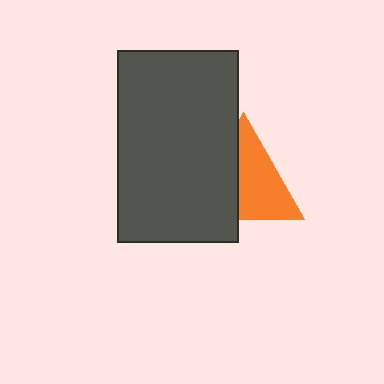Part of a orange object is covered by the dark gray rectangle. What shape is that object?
It is a triangle.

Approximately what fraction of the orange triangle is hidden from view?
Roughly 44% of the orange triangle is hidden behind the dark gray rectangle.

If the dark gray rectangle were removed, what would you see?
You would see the complete orange triangle.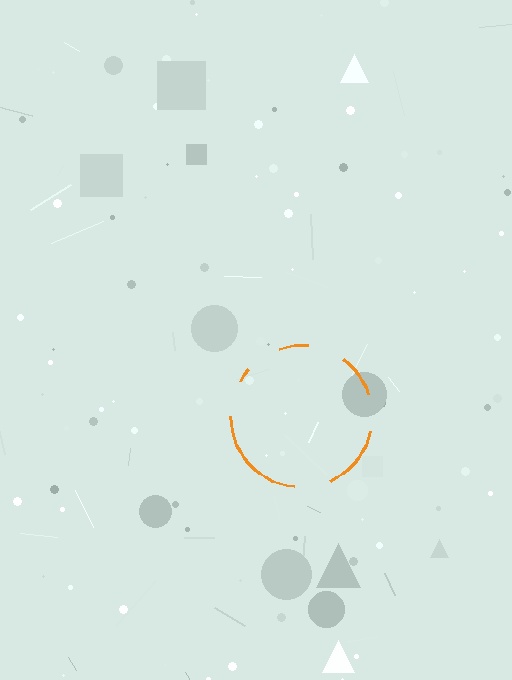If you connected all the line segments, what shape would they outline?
They would outline a circle.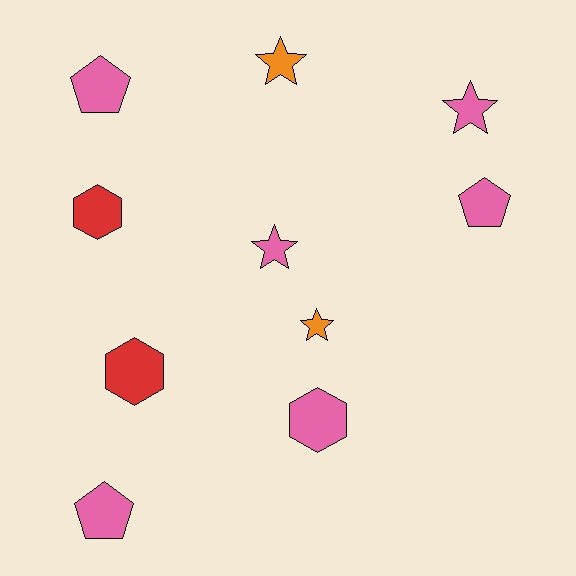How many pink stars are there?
There are 2 pink stars.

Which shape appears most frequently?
Star, with 4 objects.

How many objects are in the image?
There are 10 objects.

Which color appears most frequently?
Pink, with 6 objects.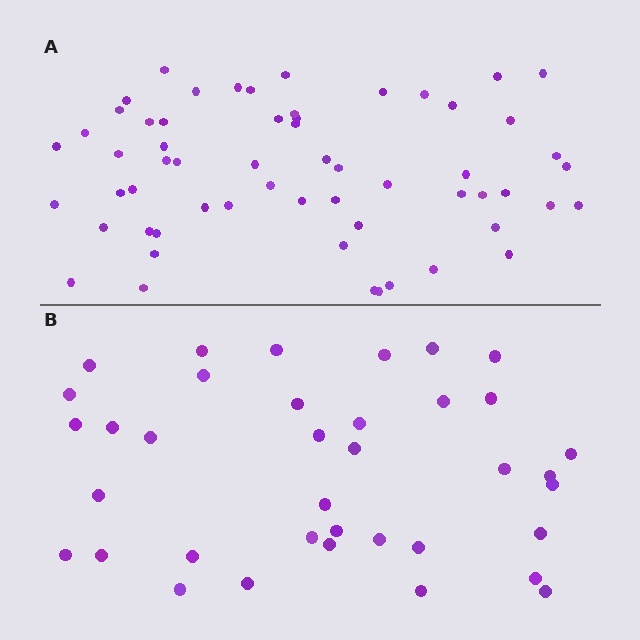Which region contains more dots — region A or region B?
Region A (the top region) has more dots.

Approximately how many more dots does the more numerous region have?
Region A has approximately 20 more dots than region B.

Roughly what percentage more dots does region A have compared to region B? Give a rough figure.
About 60% more.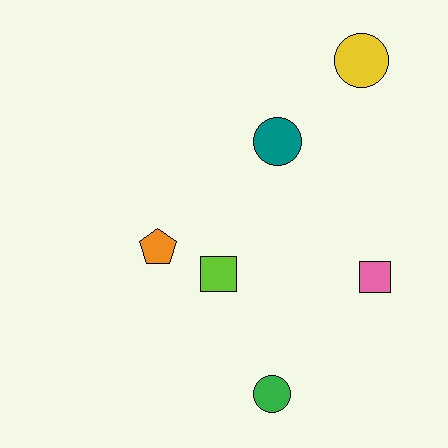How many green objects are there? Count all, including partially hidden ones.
There is 1 green object.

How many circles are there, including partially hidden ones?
There are 3 circles.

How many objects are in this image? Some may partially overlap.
There are 6 objects.